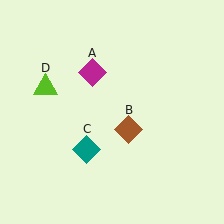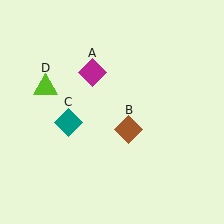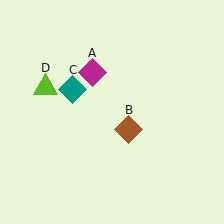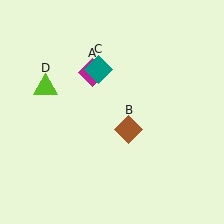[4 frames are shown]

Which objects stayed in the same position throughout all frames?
Magenta diamond (object A) and brown diamond (object B) and lime triangle (object D) remained stationary.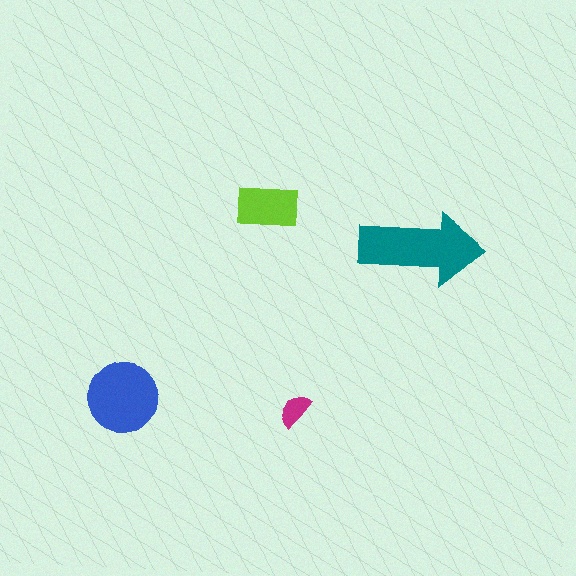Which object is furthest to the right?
The teal arrow is rightmost.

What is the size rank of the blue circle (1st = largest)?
2nd.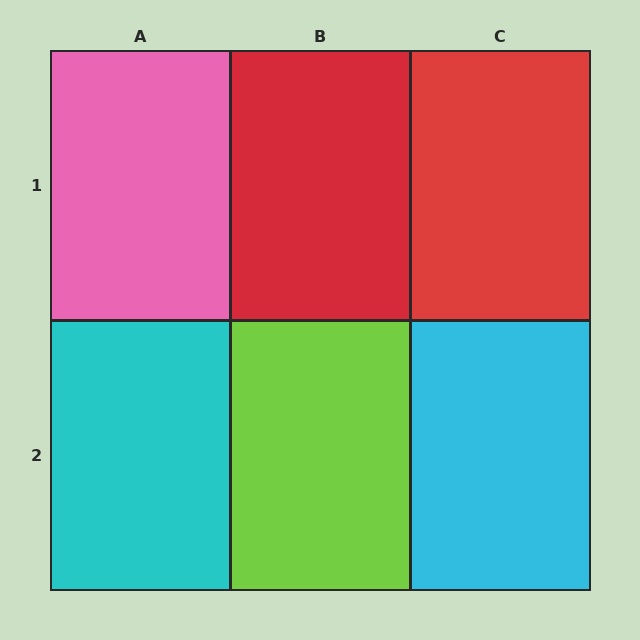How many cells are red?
2 cells are red.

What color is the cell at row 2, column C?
Cyan.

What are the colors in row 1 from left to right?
Pink, red, red.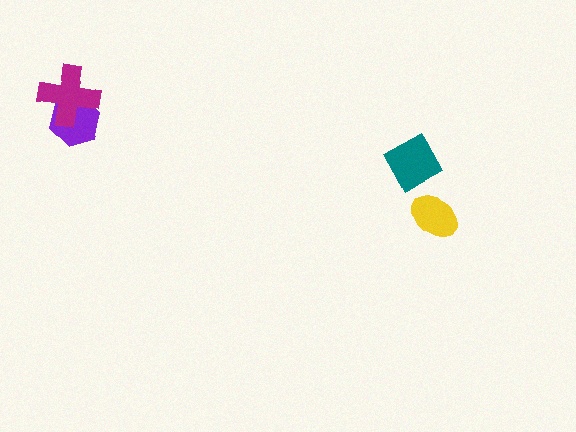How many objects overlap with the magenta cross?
1 object overlaps with the magenta cross.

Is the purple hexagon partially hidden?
Yes, it is partially covered by another shape.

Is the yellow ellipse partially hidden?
No, no other shape covers it.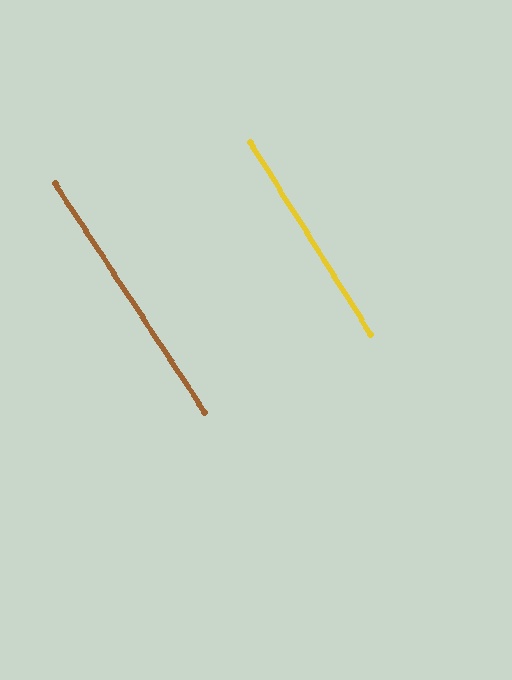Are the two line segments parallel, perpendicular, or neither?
Parallel — their directions differ by only 1.1°.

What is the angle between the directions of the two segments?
Approximately 1 degree.